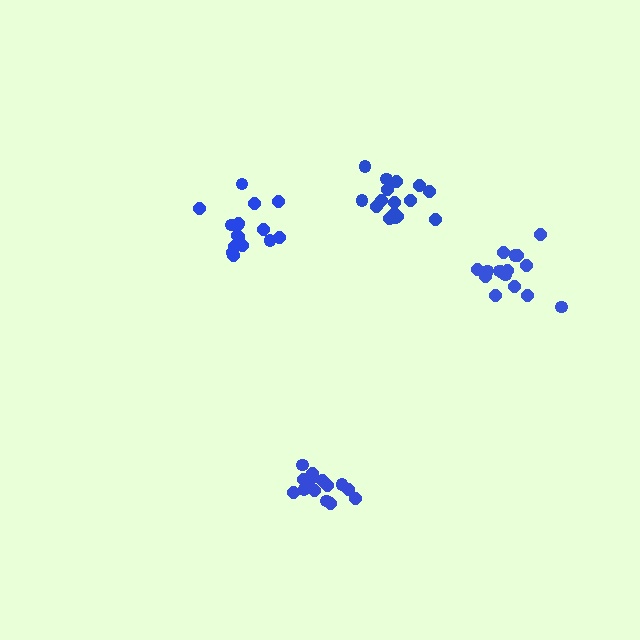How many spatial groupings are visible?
There are 4 spatial groupings.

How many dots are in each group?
Group 1: 16 dots, Group 2: 14 dots, Group 3: 16 dots, Group 4: 16 dots (62 total).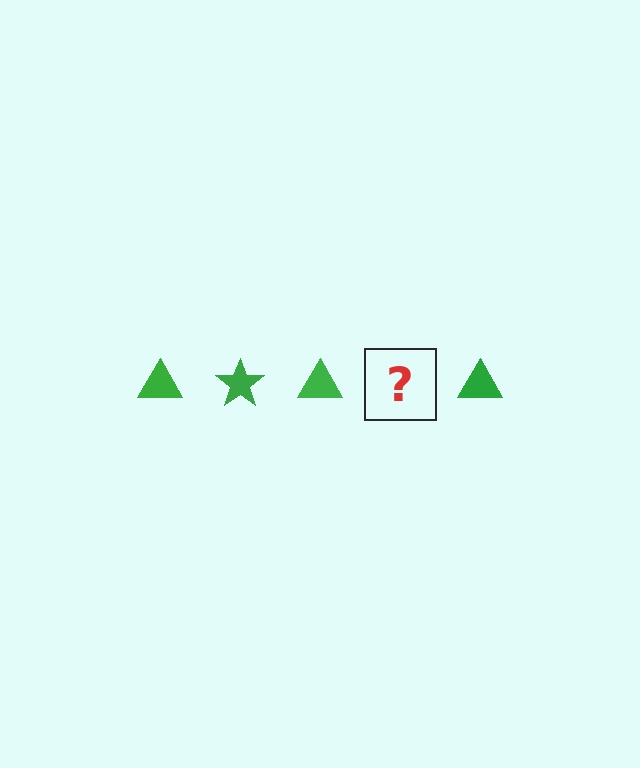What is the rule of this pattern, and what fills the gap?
The rule is that the pattern cycles through triangle, star shapes in green. The gap should be filled with a green star.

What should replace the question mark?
The question mark should be replaced with a green star.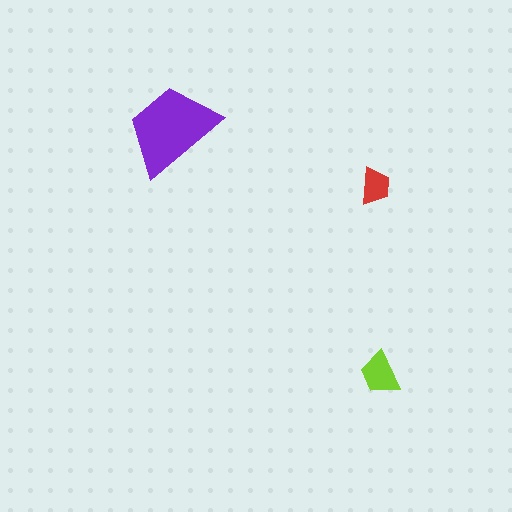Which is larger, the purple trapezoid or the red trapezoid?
The purple one.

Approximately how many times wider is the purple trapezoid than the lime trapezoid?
About 2 times wider.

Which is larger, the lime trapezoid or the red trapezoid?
The lime one.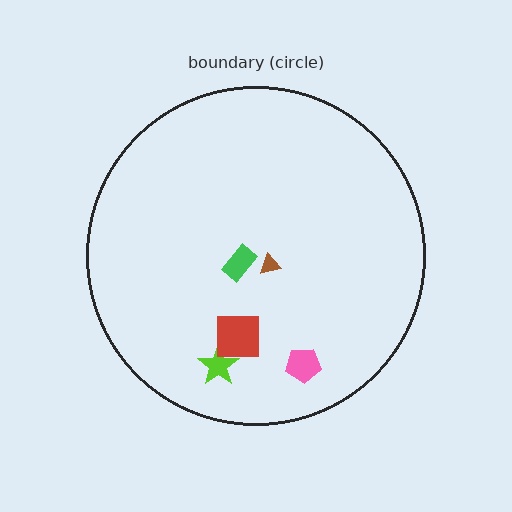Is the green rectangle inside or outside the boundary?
Inside.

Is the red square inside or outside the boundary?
Inside.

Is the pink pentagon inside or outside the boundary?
Inside.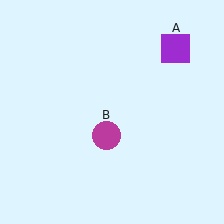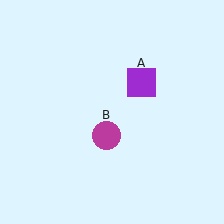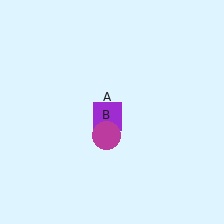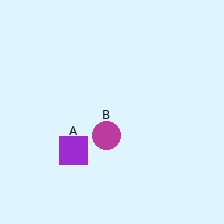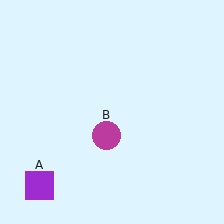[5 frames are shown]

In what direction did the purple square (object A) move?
The purple square (object A) moved down and to the left.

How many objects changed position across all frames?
1 object changed position: purple square (object A).